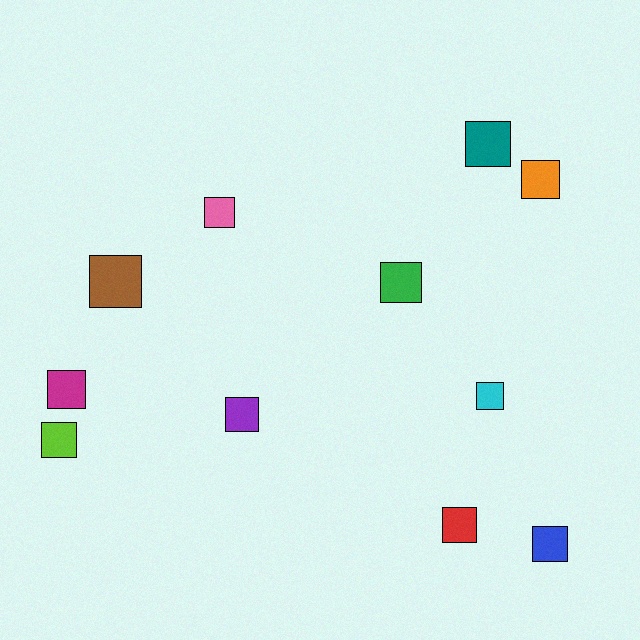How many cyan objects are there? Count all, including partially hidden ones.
There is 1 cyan object.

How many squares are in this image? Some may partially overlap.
There are 11 squares.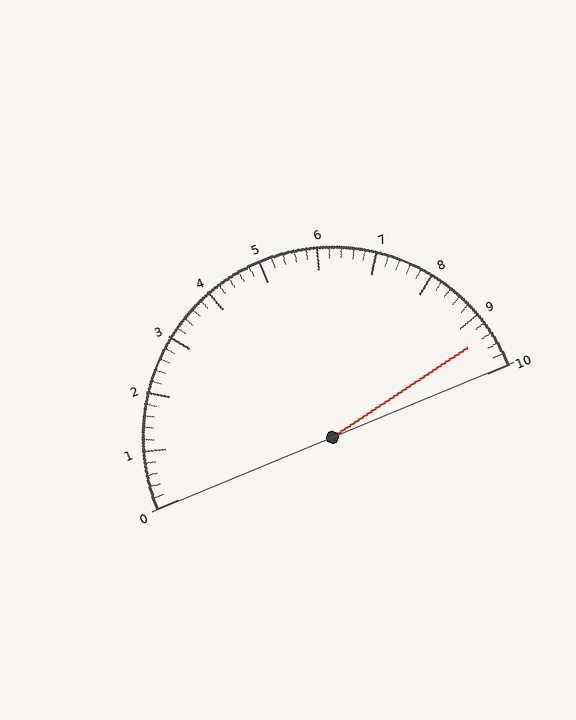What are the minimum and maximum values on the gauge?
The gauge ranges from 0 to 10.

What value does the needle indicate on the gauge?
The needle indicates approximately 9.4.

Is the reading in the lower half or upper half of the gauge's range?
The reading is in the upper half of the range (0 to 10).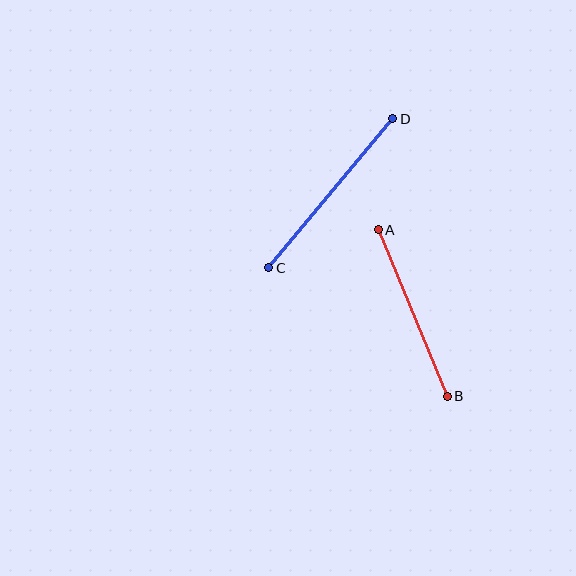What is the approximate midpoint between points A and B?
The midpoint is at approximately (413, 313) pixels.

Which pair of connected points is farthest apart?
Points C and D are farthest apart.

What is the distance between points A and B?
The distance is approximately 180 pixels.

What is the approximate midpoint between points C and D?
The midpoint is at approximately (331, 193) pixels.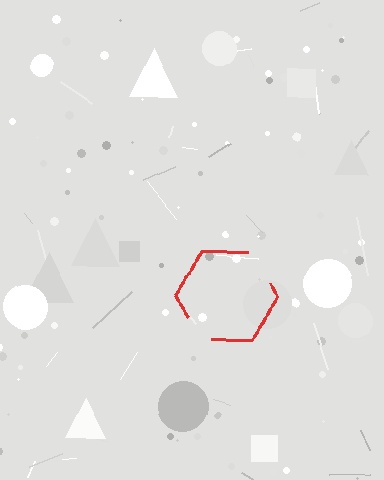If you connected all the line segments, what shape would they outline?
They would outline a hexagon.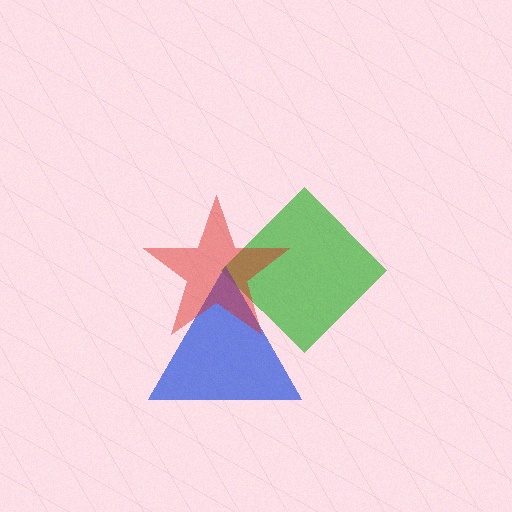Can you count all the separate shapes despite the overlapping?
Yes, there are 3 separate shapes.